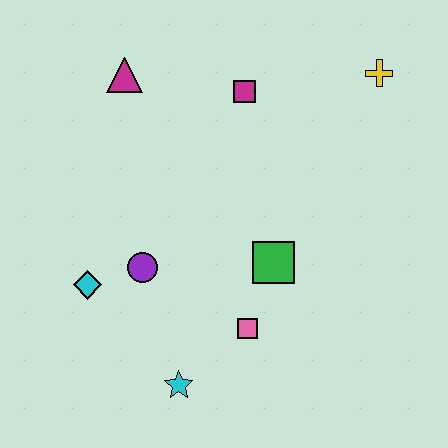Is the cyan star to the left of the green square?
Yes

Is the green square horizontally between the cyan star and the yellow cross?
Yes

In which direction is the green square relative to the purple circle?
The green square is to the right of the purple circle.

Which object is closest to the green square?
The pink square is closest to the green square.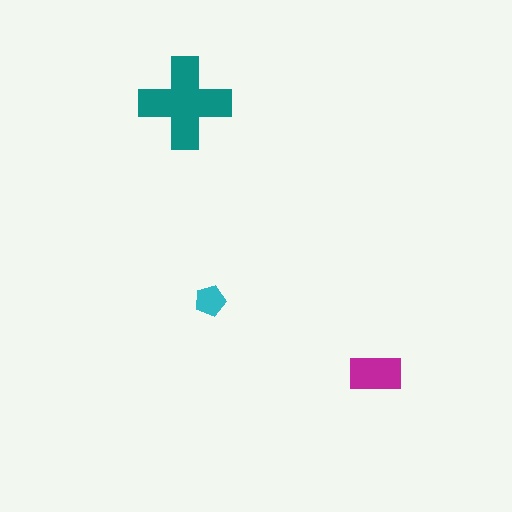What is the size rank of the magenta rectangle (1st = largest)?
2nd.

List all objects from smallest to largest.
The cyan pentagon, the magenta rectangle, the teal cross.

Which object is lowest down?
The magenta rectangle is bottommost.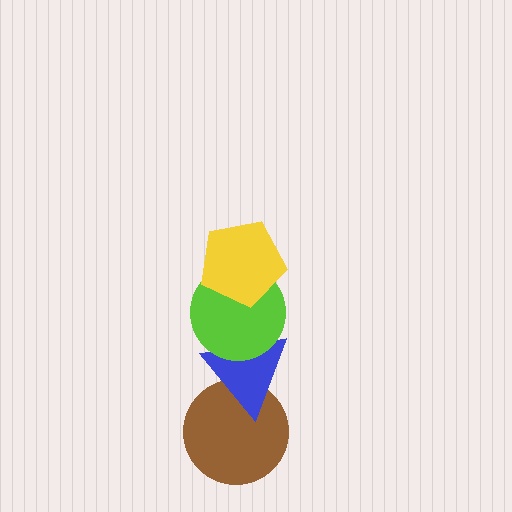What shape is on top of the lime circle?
The yellow pentagon is on top of the lime circle.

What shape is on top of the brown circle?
The blue triangle is on top of the brown circle.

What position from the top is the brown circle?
The brown circle is 4th from the top.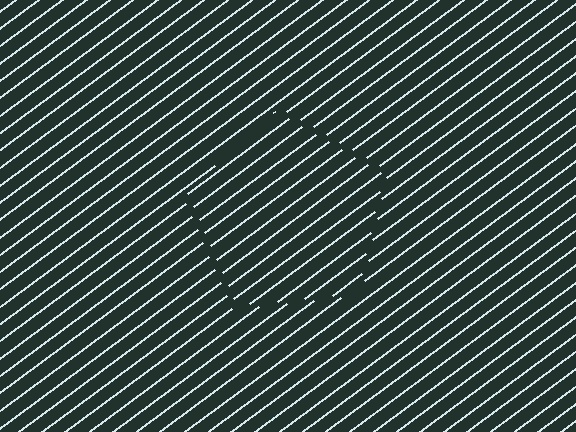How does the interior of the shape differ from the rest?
The interior of the shape contains the same grating, shifted by half a period — the contour is defined by the phase discontinuity where line-ends from the inner and outer gratings abut.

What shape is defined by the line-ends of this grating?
An illusory pentagon. The interior of the shape contains the same grating, shifted by half a period — the contour is defined by the phase discontinuity where line-ends from the inner and outer gratings abut.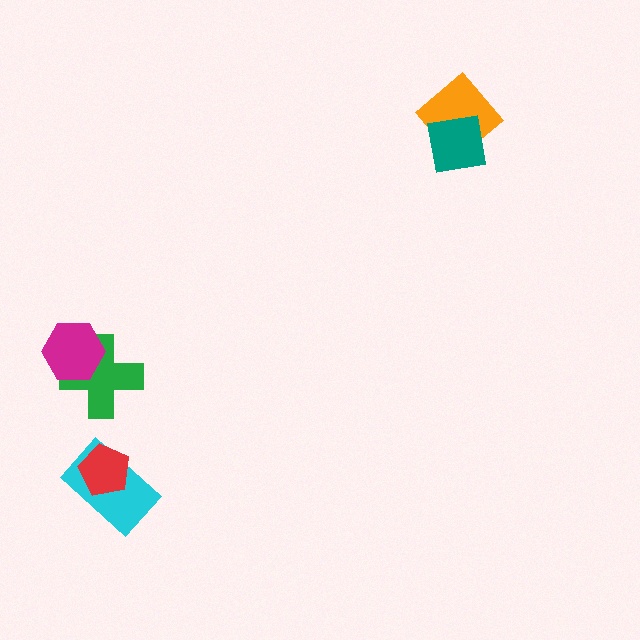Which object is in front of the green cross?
The magenta hexagon is in front of the green cross.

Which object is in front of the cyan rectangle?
The red pentagon is in front of the cyan rectangle.